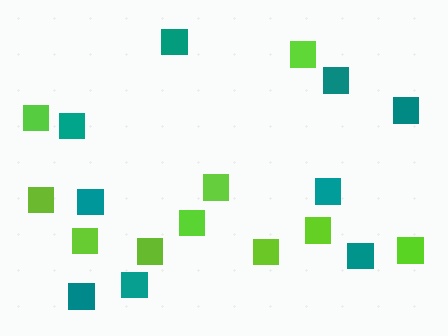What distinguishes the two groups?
There are 2 groups: one group of teal squares (9) and one group of lime squares (10).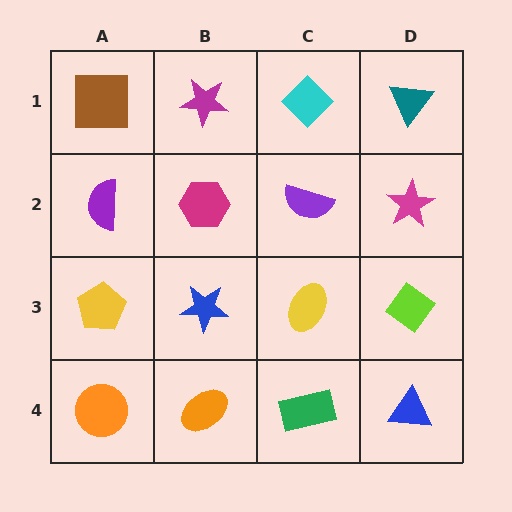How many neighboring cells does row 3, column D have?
3.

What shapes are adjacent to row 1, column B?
A magenta hexagon (row 2, column B), a brown square (row 1, column A), a cyan diamond (row 1, column C).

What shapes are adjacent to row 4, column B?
A blue star (row 3, column B), an orange circle (row 4, column A), a green rectangle (row 4, column C).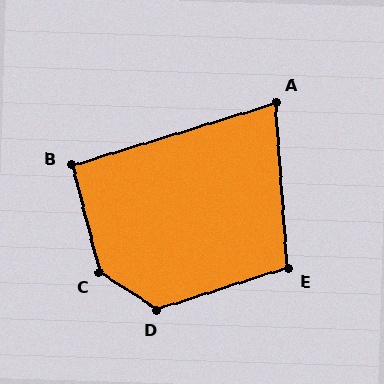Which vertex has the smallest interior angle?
A, at approximately 77 degrees.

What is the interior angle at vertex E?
Approximately 103 degrees (obtuse).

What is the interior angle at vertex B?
Approximately 93 degrees (approximately right).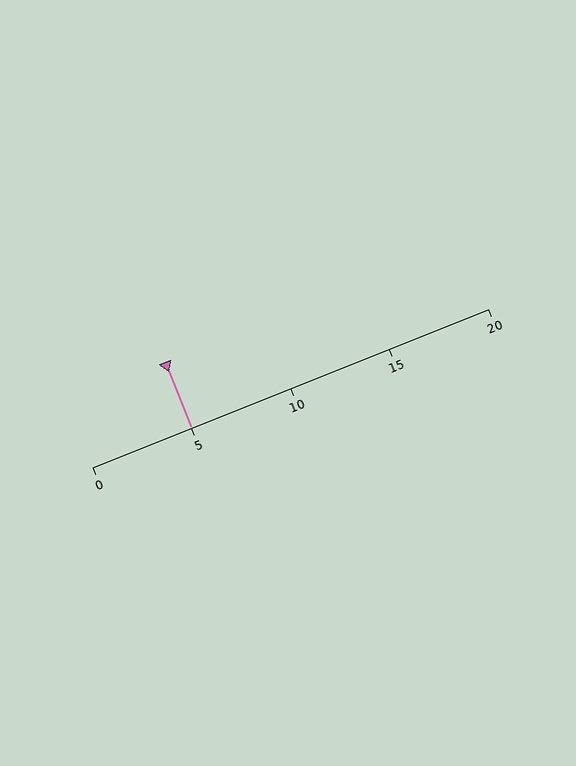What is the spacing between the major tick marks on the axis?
The major ticks are spaced 5 apart.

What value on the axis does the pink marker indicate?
The marker indicates approximately 5.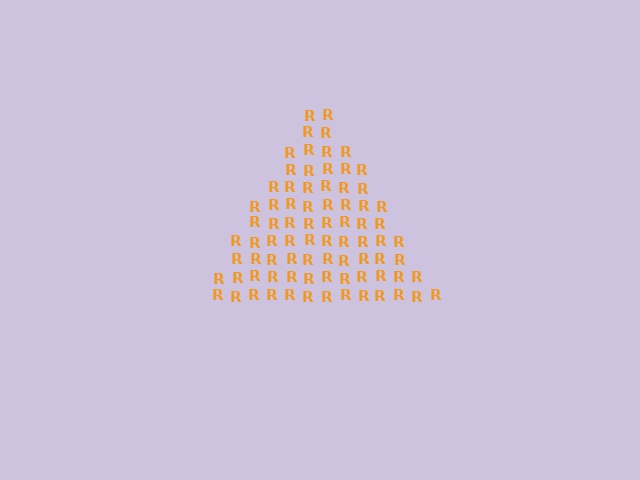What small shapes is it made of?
It is made of small letter R's.